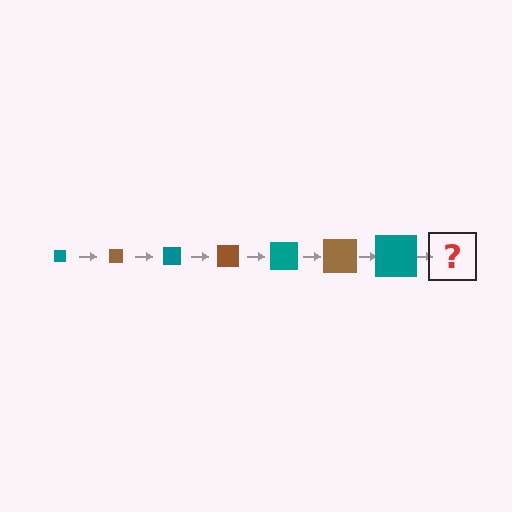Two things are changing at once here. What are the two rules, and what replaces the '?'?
The two rules are that the square grows larger each step and the color cycles through teal and brown. The '?' should be a brown square, larger than the previous one.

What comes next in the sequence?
The next element should be a brown square, larger than the previous one.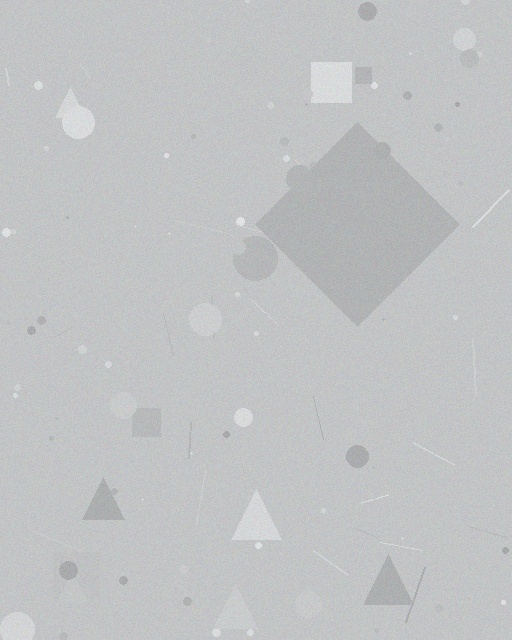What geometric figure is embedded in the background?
A diamond is embedded in the background.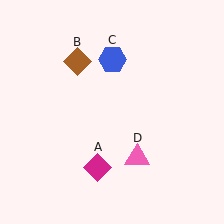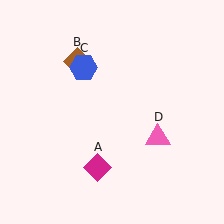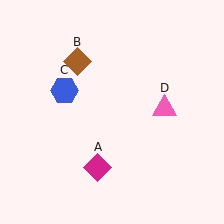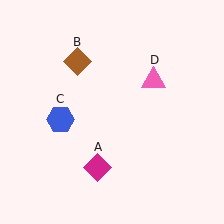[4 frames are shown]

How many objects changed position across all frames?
2 objects changed position: blue hexagon (object C), pink triangle (object D).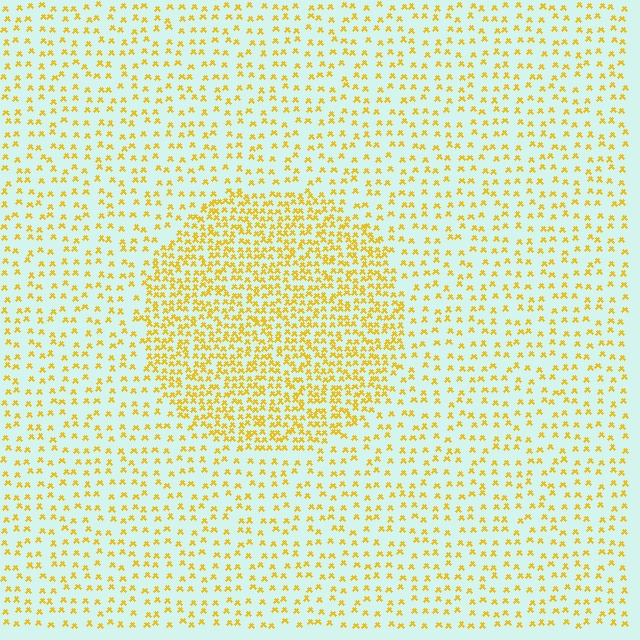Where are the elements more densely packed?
The elements are more densely packed inside the circle boundary.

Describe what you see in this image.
The image contains small yellow elements arranged at two different densities. A circle-shaped region is visible where the elements are more densely packed than the surrounding area.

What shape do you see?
I see a circle.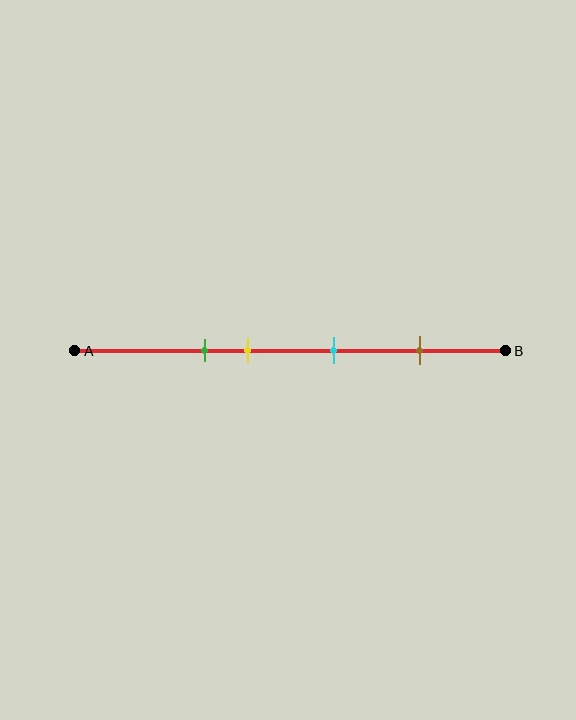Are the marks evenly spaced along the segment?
No, the marks are not evenly spaced.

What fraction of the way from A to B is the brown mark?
The brown mark is approximately 80% (0.8) of the way from A to B.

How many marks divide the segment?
There are 4 marks dividing the segment.